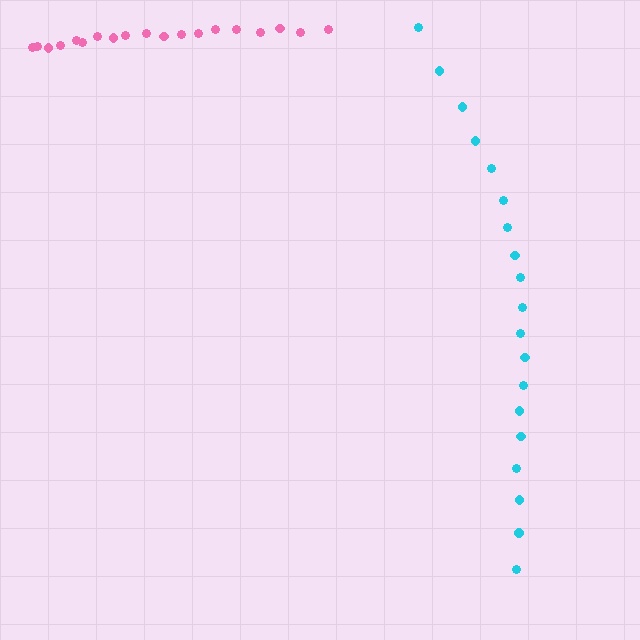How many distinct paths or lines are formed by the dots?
There are 2 distinct paths.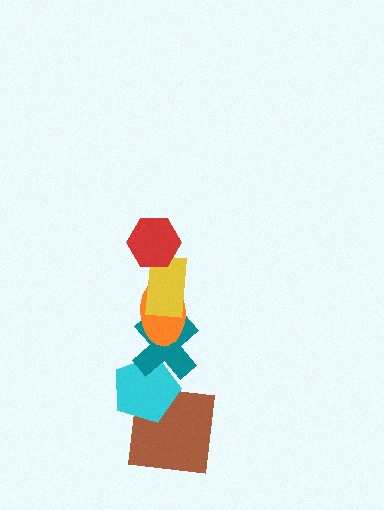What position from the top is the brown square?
The brown square is 6th from the top.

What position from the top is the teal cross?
The teal cross is 4th from the top.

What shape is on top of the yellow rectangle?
The red hexagon is on top of the yellow rectangle.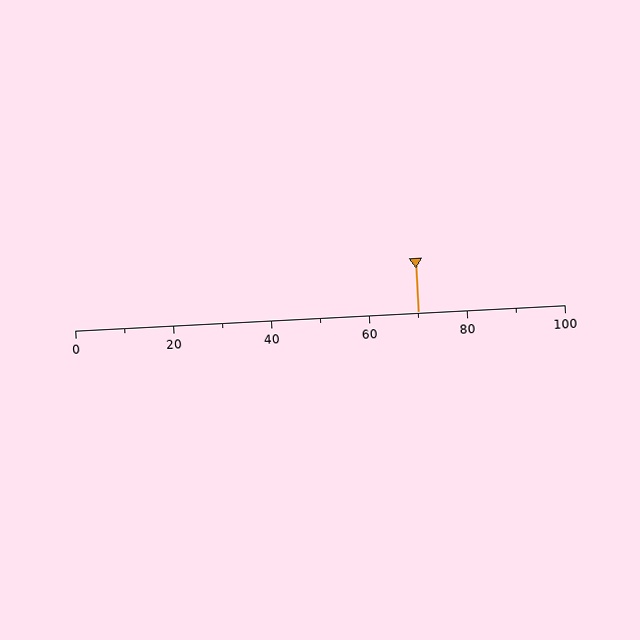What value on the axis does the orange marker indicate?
The marker indicates approximately 70.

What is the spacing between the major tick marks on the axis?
The major ticks are spaced 20 apart.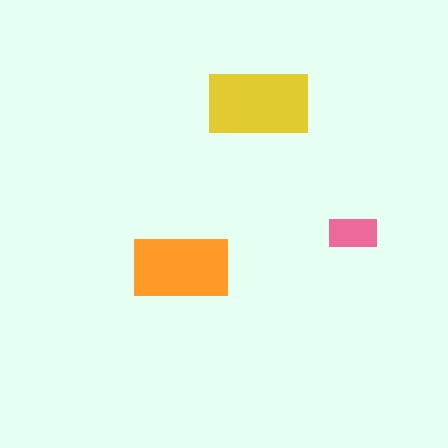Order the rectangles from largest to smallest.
the yellow one, the orange one, the pink one.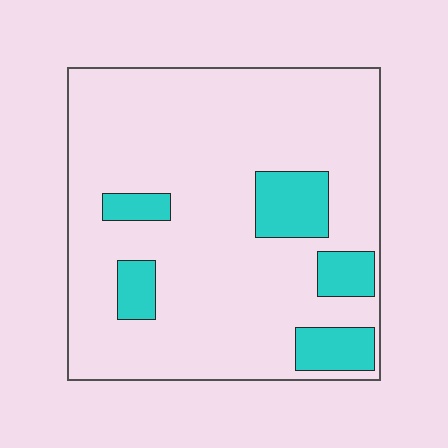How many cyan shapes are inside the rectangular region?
5.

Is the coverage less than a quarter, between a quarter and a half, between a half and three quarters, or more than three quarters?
Less than a quarter.